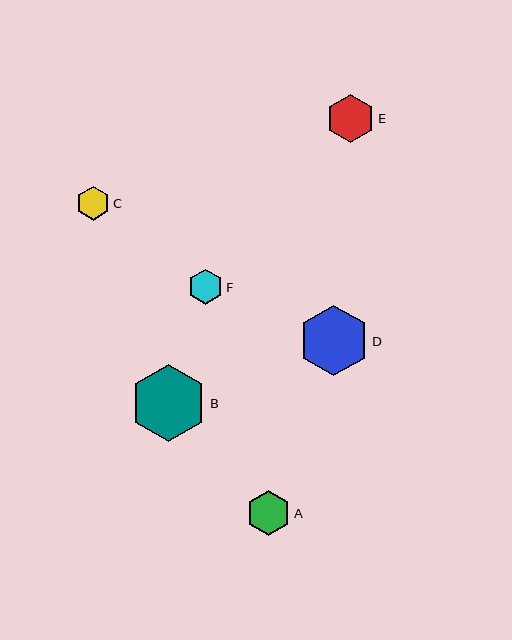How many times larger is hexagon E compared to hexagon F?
Hexagon E is approximately 1.4 times the size of hexagon F.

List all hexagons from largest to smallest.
From largest to smallest: B, D, E, A, F, C.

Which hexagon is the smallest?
Hexagon C is the smallest with a size of approximately 34 pixels.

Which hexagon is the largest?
Hexagon B is the largest with a size of approximately 76 pixels.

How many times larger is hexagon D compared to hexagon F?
Hexagon D is approximately 2.0 times the size of hexagon F.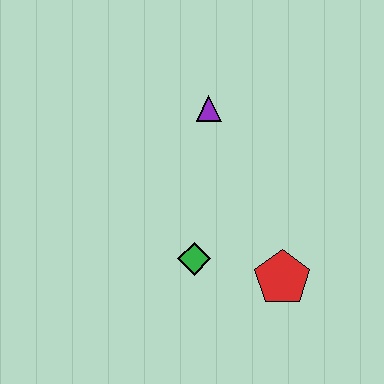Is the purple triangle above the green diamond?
Yes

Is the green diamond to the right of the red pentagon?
No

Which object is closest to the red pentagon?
The green diamond is closest to the red pentagon.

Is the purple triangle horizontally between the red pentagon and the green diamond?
Yes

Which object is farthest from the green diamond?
The purple triangle is farthest from the green diamond.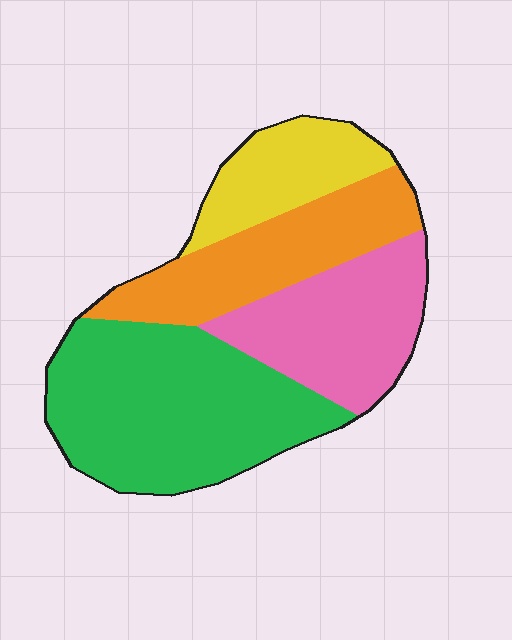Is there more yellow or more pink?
Pink.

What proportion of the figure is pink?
Pink takes up less than a quarter of the figure.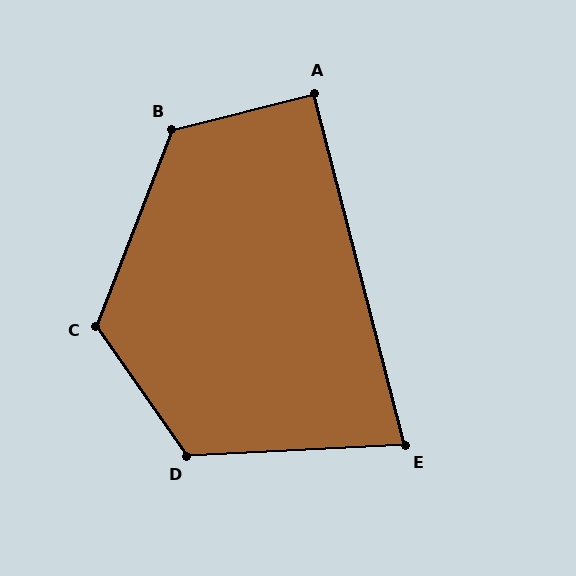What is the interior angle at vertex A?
Approximately 90 degrees (approximately right).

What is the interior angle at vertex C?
Approximately 124 degrees (obtuse).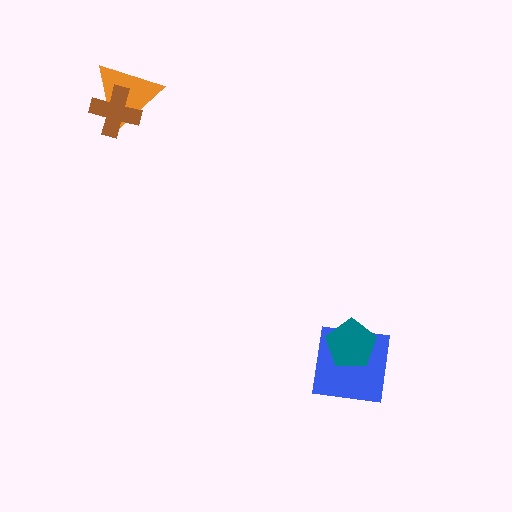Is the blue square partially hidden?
Yes, it is partially covered by another shape.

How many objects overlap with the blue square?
1 object overlaps with the blue square.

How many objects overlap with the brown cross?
1 object overlaps with the brown cross.